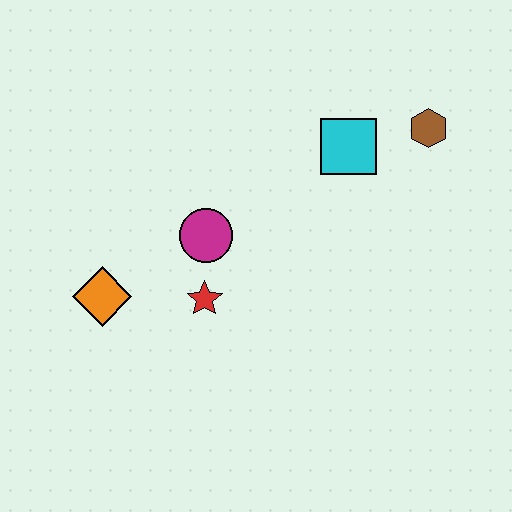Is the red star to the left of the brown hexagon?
Yes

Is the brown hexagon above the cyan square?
Yes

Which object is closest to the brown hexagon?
The cyan square is closest to the brown hexagon.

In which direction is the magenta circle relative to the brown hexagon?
The magenta circle is to the left of the brown hexagon.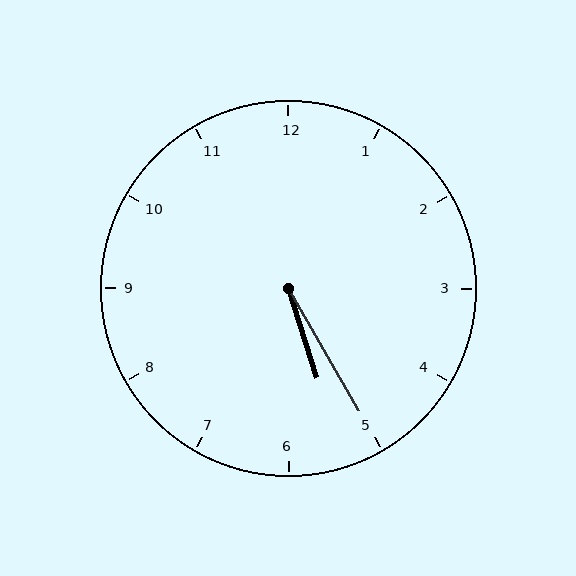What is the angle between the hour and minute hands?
Approximately 12 degrees.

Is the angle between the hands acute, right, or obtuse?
It is acute.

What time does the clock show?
5:25.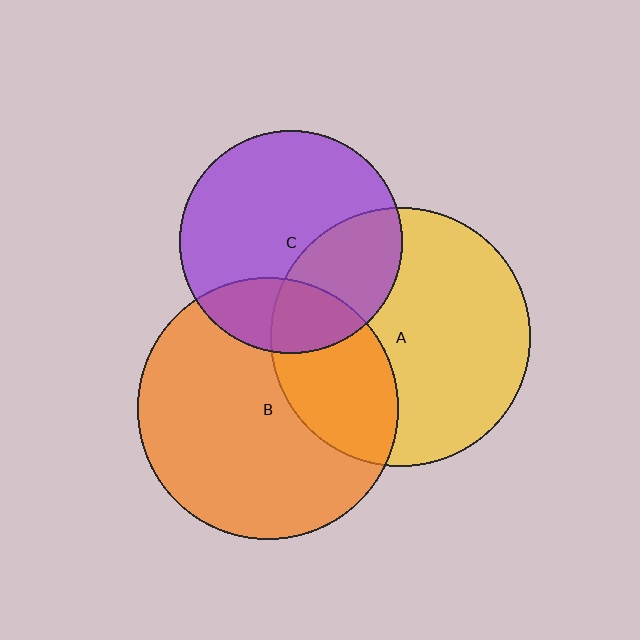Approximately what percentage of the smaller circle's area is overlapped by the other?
Approximately 25%.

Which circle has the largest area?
Circle B (orange).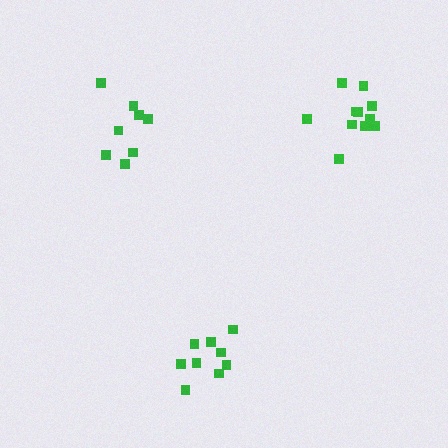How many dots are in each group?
Group 1: 8 dots, Group 2: 9 dots, Group 3: 11 dots (28 total).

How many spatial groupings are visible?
There are 3 spatial groupings.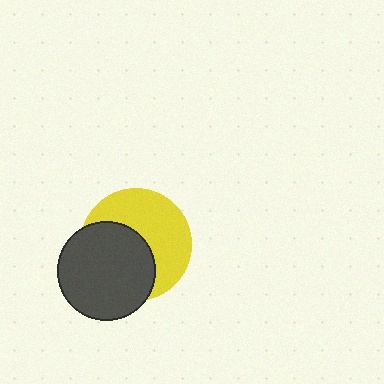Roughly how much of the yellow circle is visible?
About half of it is visible (roughly 53%).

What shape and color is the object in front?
The object in front is a dark gray circle.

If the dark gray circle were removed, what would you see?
You would see the complete yellow circle.